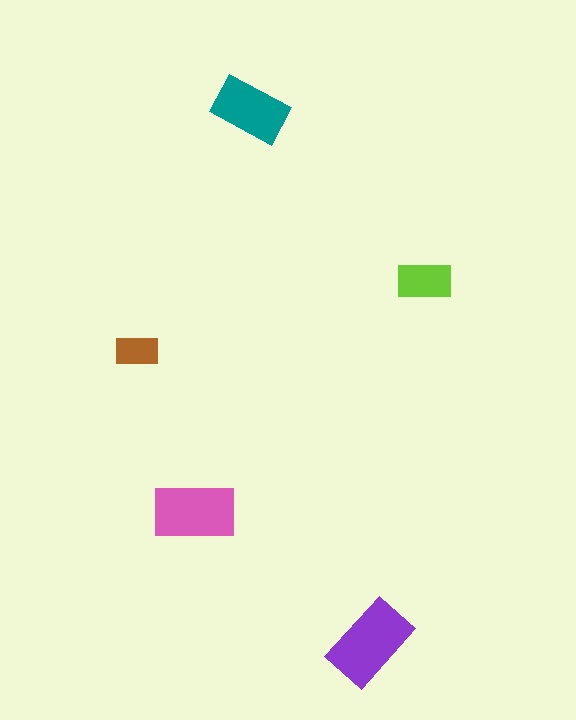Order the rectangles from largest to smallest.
the purple one, the pink one, the teal one, the lime one, the brown one.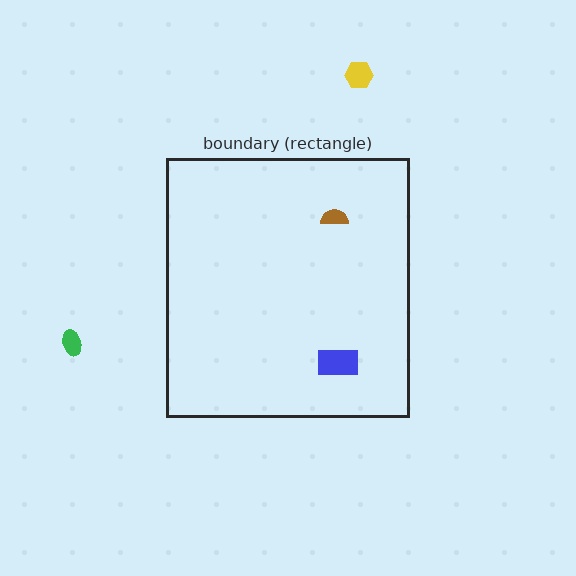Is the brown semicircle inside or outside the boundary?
Inside.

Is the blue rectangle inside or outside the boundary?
Inside.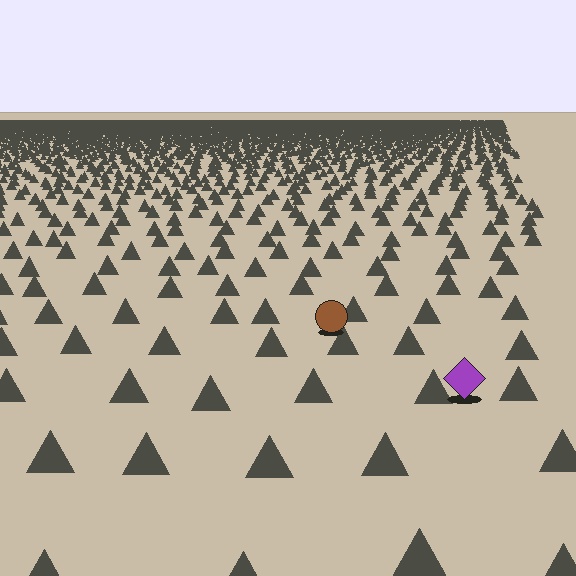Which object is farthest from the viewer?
The brown circle is farthest from the viewer. It appears smaller and the ground texture around it is denser.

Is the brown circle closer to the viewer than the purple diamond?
No. The purple diamond is closer — you can tell from the texture gradient: the ground texture is coarser near it.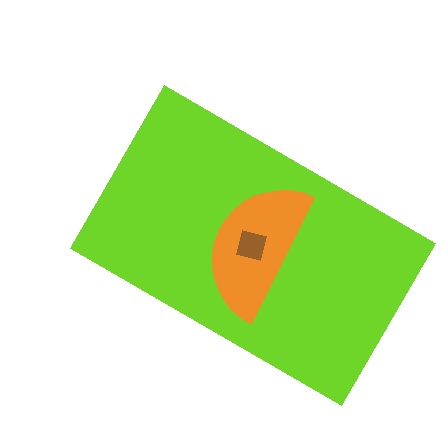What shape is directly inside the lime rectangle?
The orange semicircle.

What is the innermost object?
The brown square.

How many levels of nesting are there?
3.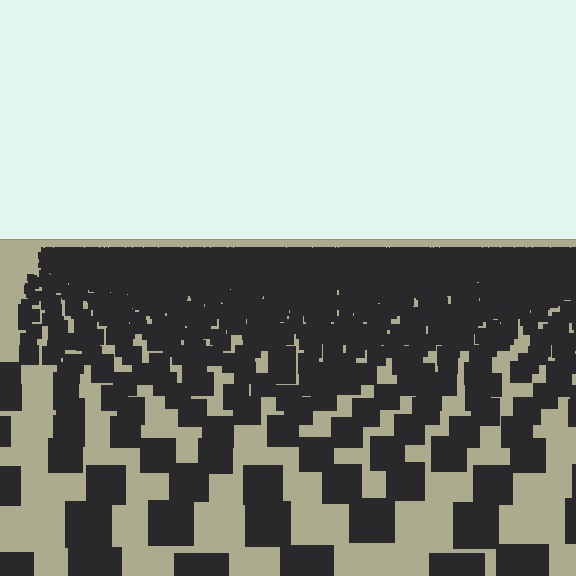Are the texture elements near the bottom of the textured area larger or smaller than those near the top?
Larger. Near the bottom, elements are closer to the viewer and appear at a bigger on-screen size.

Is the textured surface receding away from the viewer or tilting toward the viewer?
The surface is receding away from the viewer. Texture elements get smaller and denser toward the top.